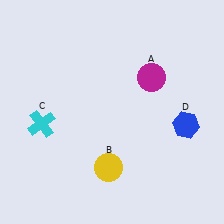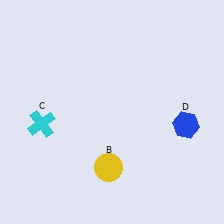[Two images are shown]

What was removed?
The magenta circle (A) was removed in Image 2.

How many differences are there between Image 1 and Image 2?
There is 1 difference between the two images.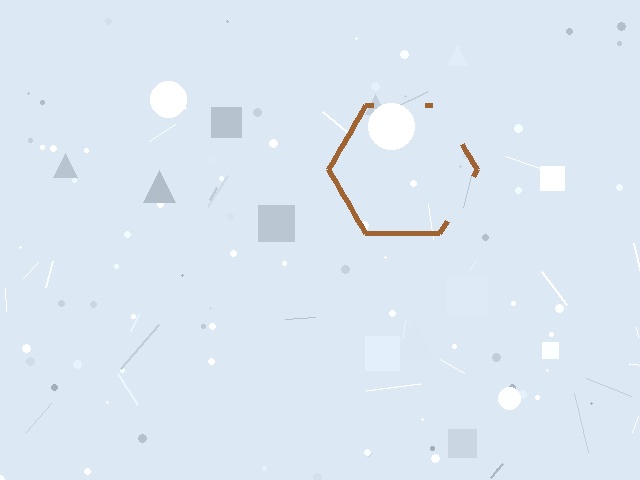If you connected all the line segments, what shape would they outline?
They would outline a hexagon.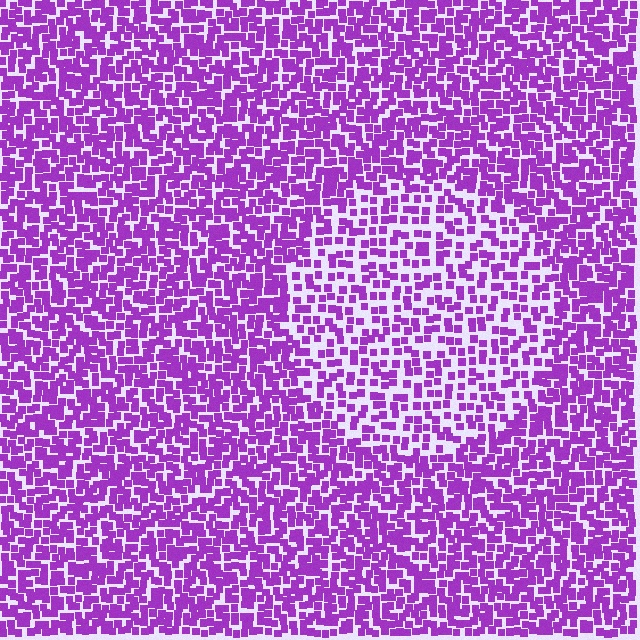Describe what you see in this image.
The image contains small purple elements arranged at two different densities. A circle-shaped region is visible where the elements are less densely packed than the surrounding area.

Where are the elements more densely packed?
The elements are more densely packed outside the circle boundary.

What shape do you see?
I see a circle.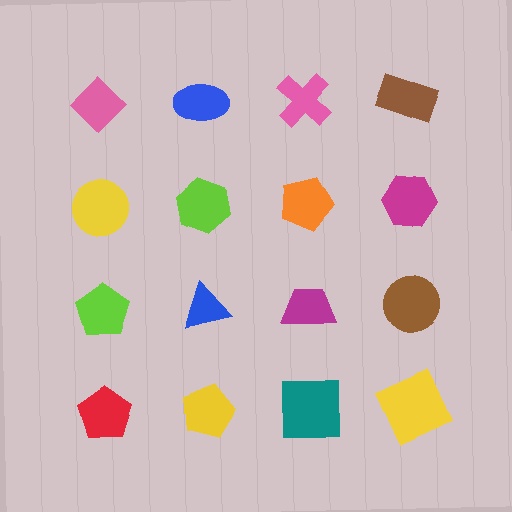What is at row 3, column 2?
A blue triangle.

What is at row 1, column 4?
A brown rectangle.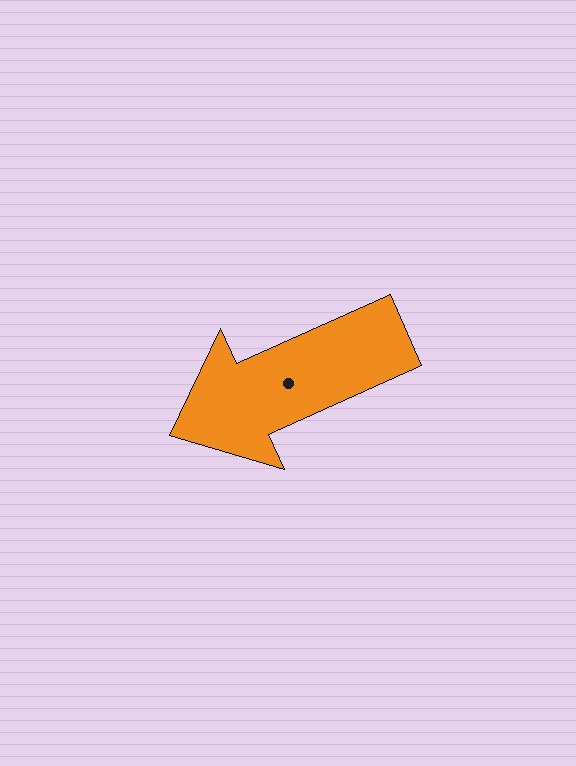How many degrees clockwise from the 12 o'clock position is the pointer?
Approximately 246 degrees.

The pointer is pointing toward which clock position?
Roughly 8 o'clock.